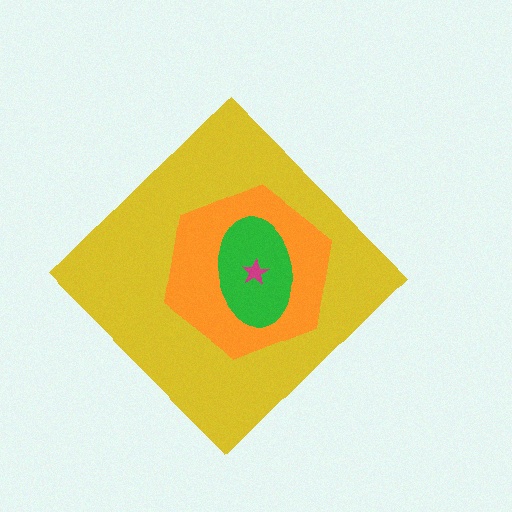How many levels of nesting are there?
4.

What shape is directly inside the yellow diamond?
The orange hexagon.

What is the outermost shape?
The yellow diamond.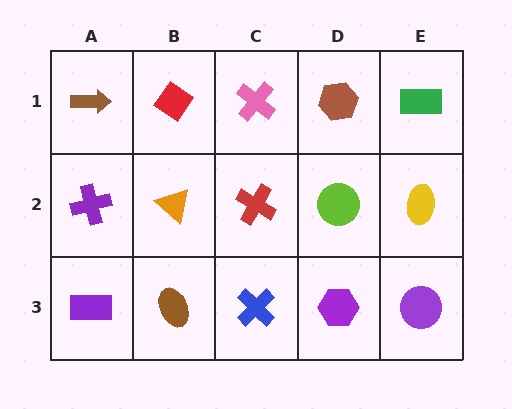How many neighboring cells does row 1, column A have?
2.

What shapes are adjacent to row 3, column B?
An orange triangle (row 2, column B), a purple rectangle (row 3, column A), a blue cross (row 3, column C).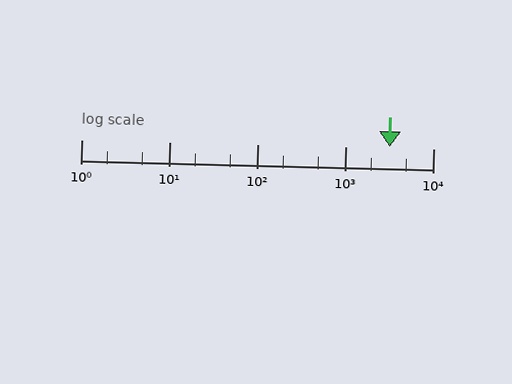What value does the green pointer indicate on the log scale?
The pointer indicates approximately 3200.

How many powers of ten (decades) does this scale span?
The scale spans 4 decades, from 1 to 10000.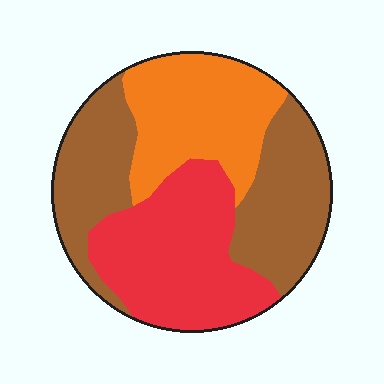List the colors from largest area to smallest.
From largest to smallest: brown, red, orange.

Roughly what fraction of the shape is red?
Red takes up between a quarter and a half of the shape.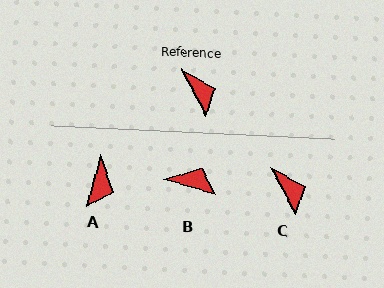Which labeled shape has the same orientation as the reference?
C.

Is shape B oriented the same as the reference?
No, it is off by about 46 degrees.